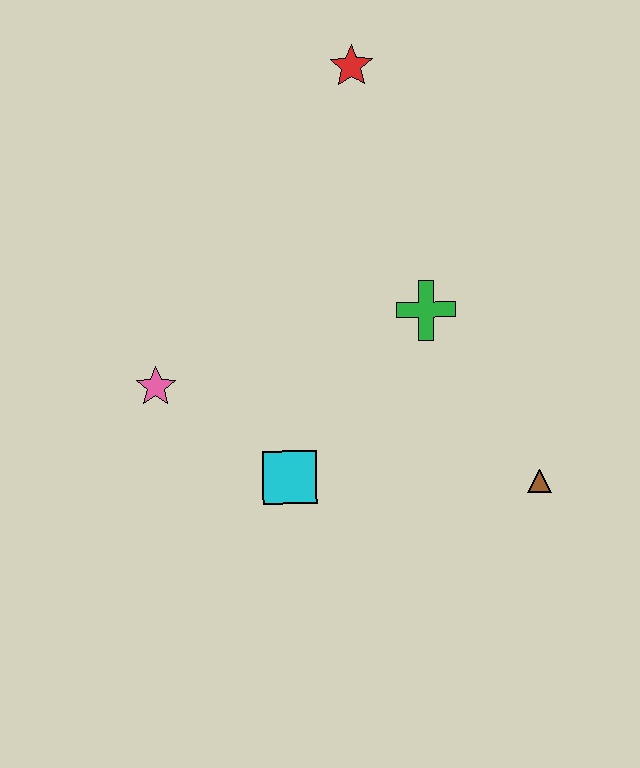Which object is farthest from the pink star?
The brown triangle is farthest from the pink star.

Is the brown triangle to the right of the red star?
Yes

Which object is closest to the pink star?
The cyan square is closest to the pink star.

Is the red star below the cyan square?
No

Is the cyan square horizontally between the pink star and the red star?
Yes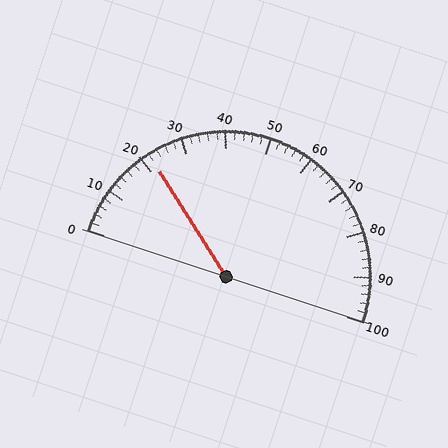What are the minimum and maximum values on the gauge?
The gauge ranges from 0 to 100.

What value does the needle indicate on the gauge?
The needle indicates approximately 22.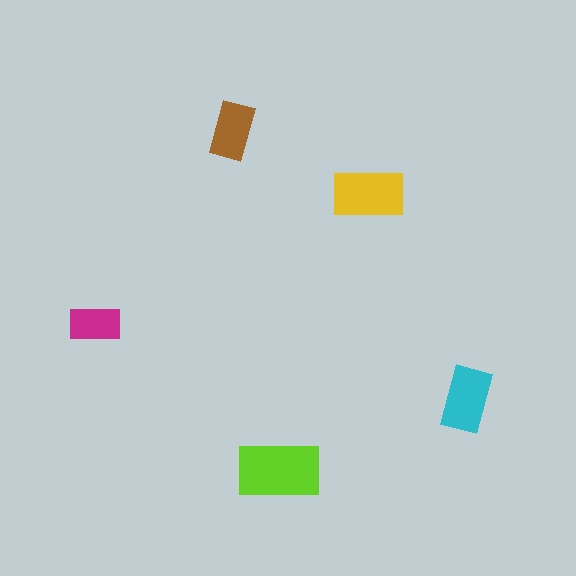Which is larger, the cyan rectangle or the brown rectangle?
The cyan one.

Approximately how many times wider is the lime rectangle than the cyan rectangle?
About 1.5 times wider.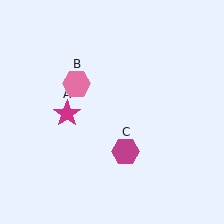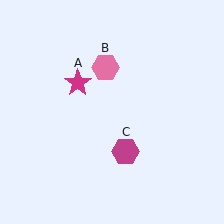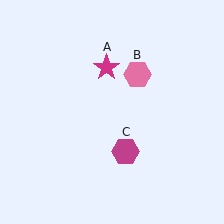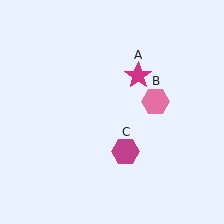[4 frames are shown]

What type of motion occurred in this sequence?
The magenta star (object A), pink hexagon (object B) rotated clockwise around the center of the scene.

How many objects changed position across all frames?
2 objects changed position: magenta star (object A), pink hexagon (object B).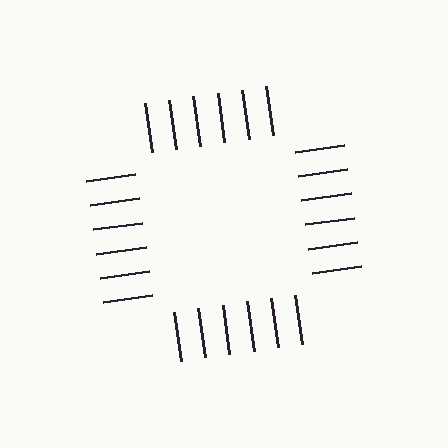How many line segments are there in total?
24 — 6 along each of the 4 edges.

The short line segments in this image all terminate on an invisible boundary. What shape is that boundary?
An illusory square — the line segments terminate on its edges but no continuous stroke is drawn.